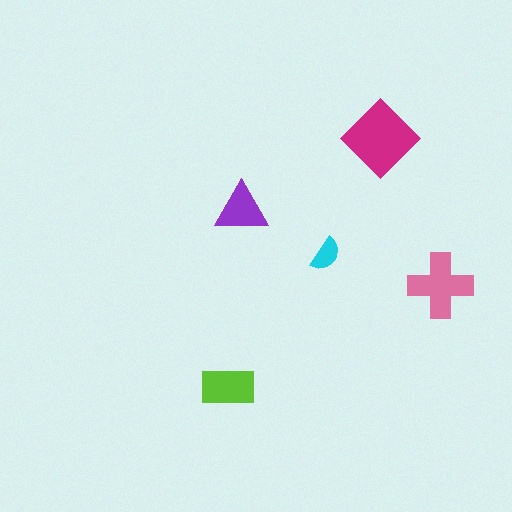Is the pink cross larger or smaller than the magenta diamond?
Smaller.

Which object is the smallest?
The cyan semicircle.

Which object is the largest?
The magenta diamond.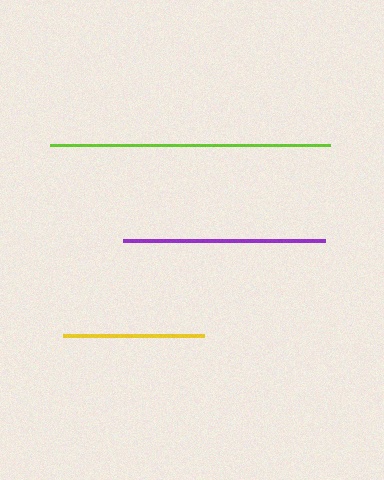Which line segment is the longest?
The lime line is the longest at approximately 281 pixels.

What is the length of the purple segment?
The purple segment is approximately 202 pixels long.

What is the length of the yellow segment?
The yellow segment is approximately 141 pixels long.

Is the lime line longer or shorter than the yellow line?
The lime line is longer than the yellow line.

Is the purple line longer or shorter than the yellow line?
The purple line is longer than the yellow line.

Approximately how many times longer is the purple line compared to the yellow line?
The purple line is approximately 1.4 times the length of the yellow line.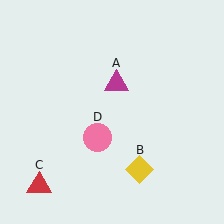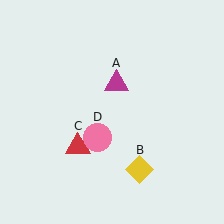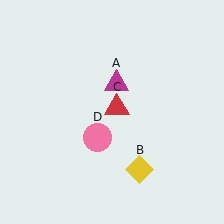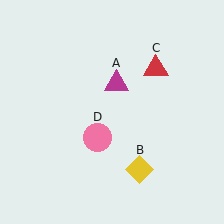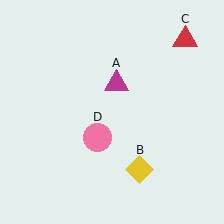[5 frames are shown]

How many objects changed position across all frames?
1 object changed position: red triangle (object C).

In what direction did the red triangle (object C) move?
The red triangle (object C) moved up and to the right.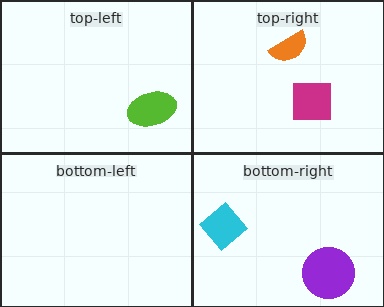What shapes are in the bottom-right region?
The purple circle, the cyan diamond.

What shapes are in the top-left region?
The lime ellipse.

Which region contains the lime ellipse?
The top-left region.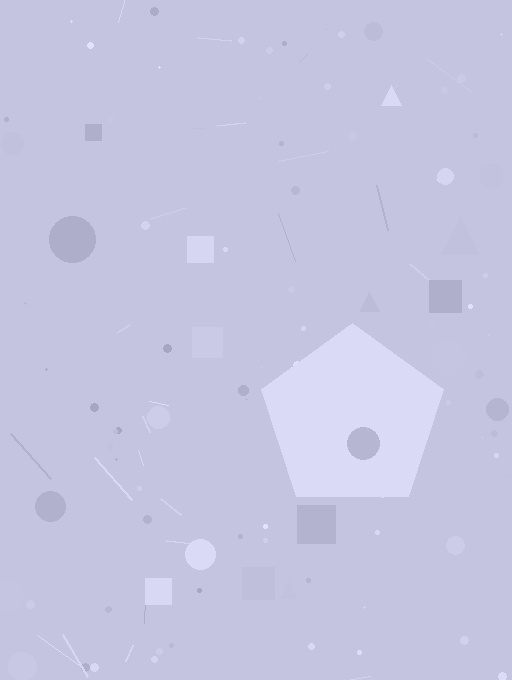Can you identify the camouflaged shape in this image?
The camouflaged shape is a pentagon.